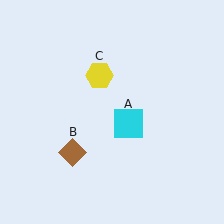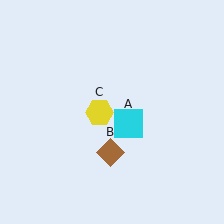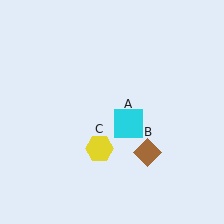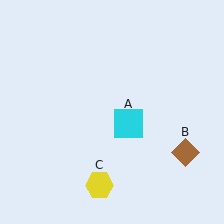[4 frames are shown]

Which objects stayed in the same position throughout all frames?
Cyan square (object A) remained stationary.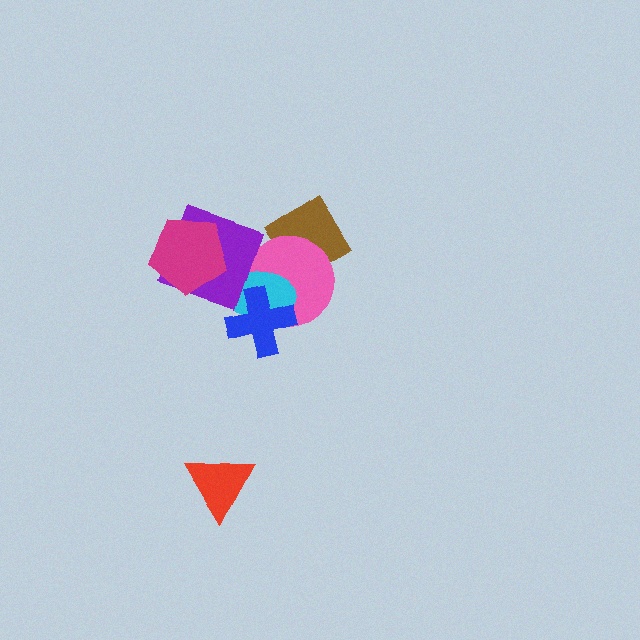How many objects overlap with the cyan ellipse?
3 objects overlap with the cyan ellipse.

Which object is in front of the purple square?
The magenta pentagon is in front of the purple square.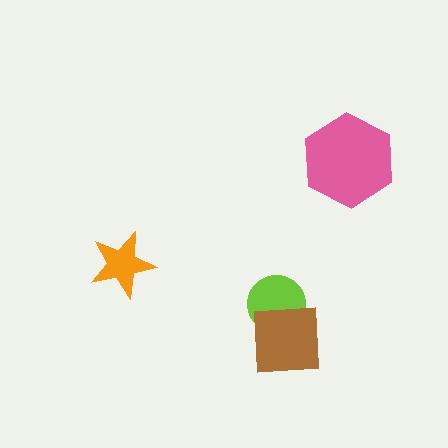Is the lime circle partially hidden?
Yes, it is partially covered by another shape.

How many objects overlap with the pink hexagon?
0 objects overlap with the pink hexagon.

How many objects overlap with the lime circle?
1 object overlaps with the lime circle.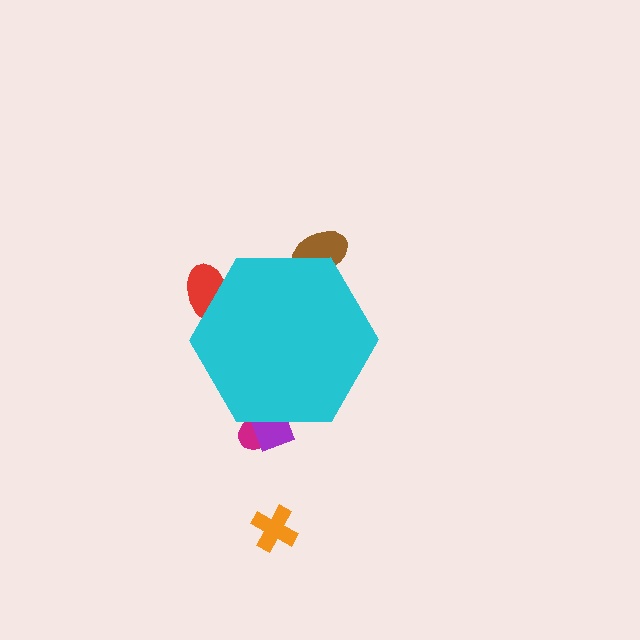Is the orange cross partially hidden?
No, the orange cross is fully visible.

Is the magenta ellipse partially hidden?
Yes, the magenta ellipse is partially hidden behind the cyan hexagon.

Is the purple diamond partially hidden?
Yes, the purple diamond is partially hidden behind the cyan hexagon.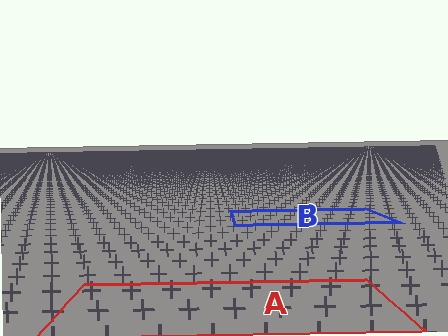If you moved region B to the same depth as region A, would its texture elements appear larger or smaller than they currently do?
They would appear larger. At a closer depth, the same texture elements are projected at a bigger on-screen size.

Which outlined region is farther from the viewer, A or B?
Region B is farther from the viewer — the texture elements inside it appear smaller and more densely packed.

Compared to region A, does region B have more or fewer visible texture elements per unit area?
Region B has more texture elements per unit area — they are packed more densely because it is farther away.